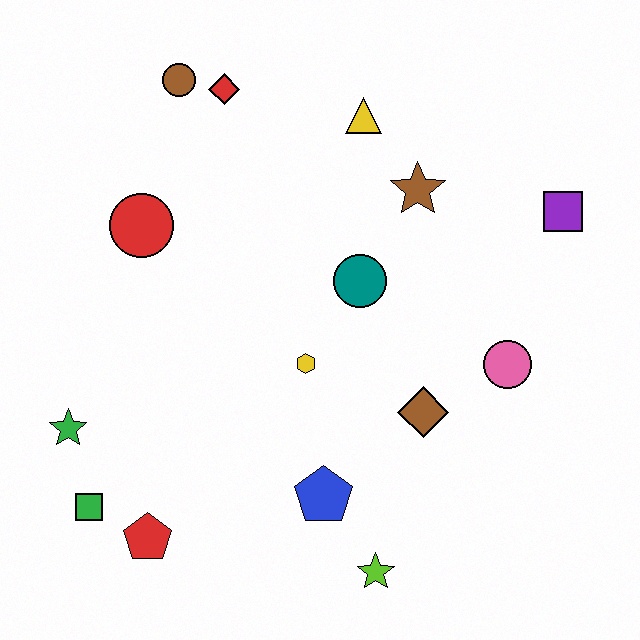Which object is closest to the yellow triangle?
The brown star is closest to the yellow triangle.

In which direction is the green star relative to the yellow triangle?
The green star is below the yellow triangle.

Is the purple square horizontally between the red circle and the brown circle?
No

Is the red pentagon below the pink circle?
Yes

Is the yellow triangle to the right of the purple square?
No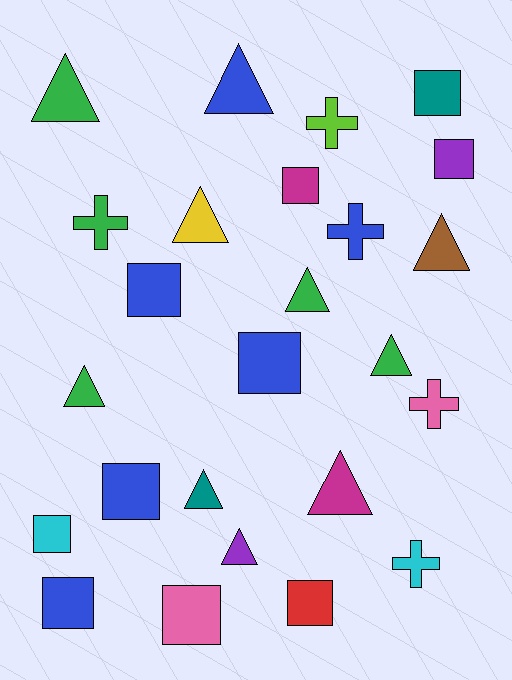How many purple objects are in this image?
There are 2 purple objects.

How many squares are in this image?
There are 10 squares.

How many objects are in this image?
There are 25 objects.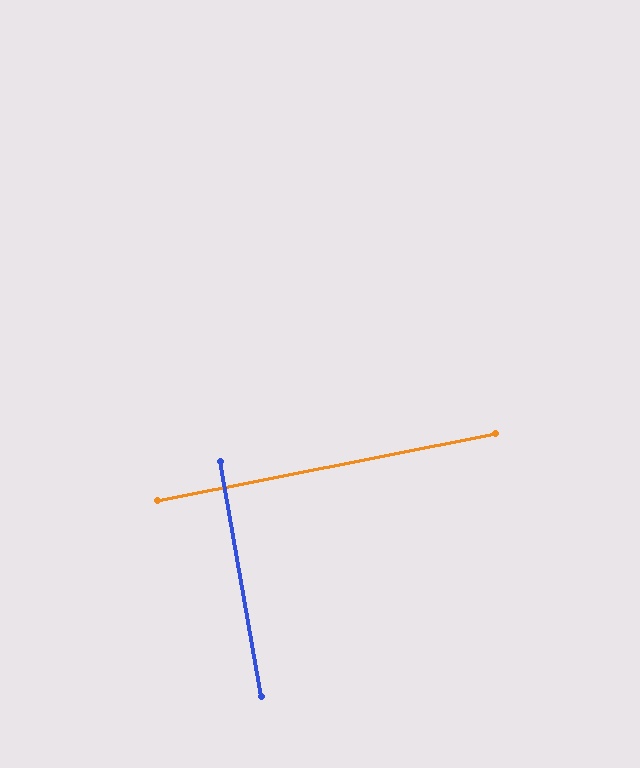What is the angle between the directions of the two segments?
Approximately 89 degrees.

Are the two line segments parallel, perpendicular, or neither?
Perpendicular — they meet at approximately 89°.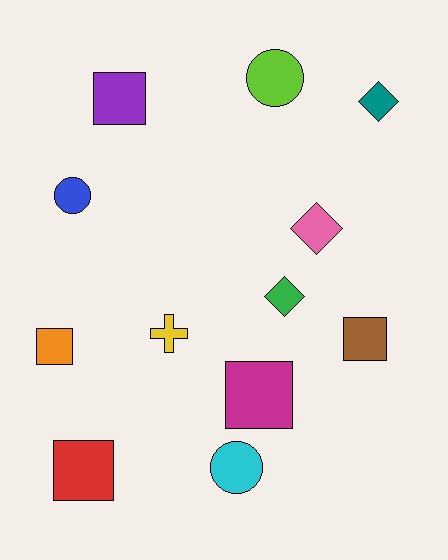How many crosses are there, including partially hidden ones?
There is 1 cross.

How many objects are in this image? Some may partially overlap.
There are 12 objects.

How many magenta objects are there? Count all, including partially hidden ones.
There is 1 magenta object.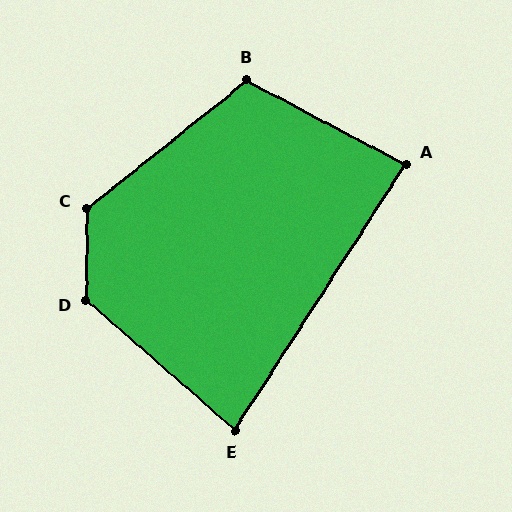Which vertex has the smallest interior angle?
E, at approximately 82 degrees.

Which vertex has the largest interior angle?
D, at approximately 130 degrees.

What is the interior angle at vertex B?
Approximately 114 degrees (obtuse).